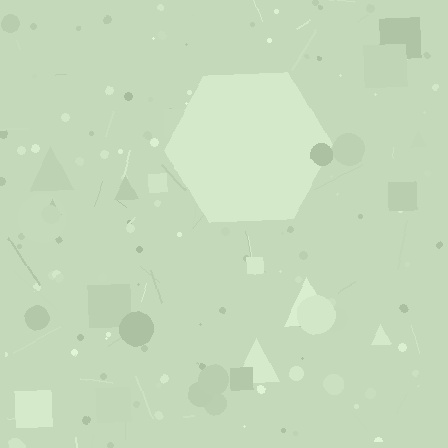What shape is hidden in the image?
A hexagon is hidden in the image.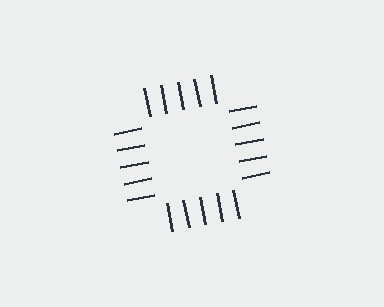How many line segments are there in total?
20 — 5 along each of the 4 edges.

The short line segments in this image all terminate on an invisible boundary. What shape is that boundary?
An illusory square — the line segments terminate on its edges but no continuous stroke is drawn.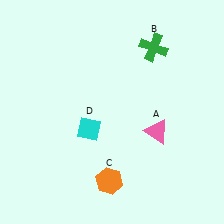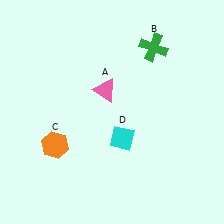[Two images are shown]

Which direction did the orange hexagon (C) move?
The orange hexagon (C) moved left.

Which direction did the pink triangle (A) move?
The pink triangle (A) moved left.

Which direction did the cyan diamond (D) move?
The cyan diamond (D) moved right.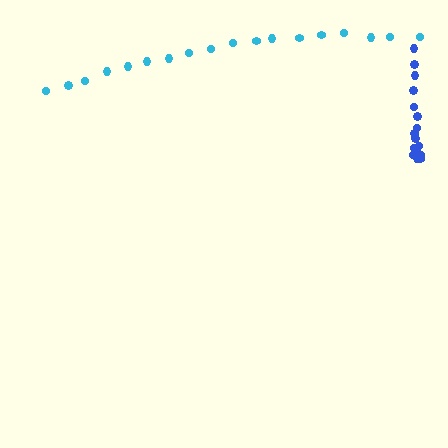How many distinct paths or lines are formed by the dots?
There are 2 distinct paths.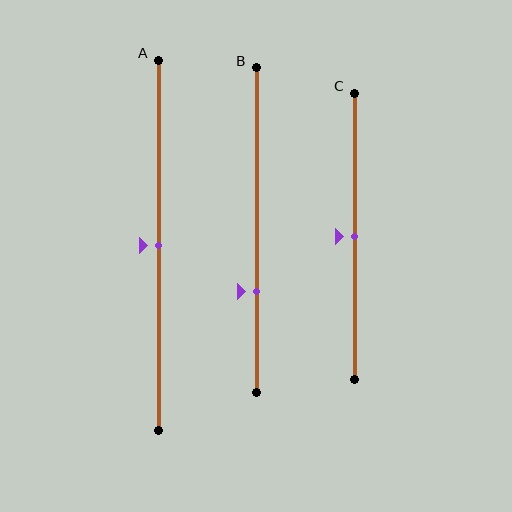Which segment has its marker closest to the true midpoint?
Segment A has its marker closest to the true midpoint.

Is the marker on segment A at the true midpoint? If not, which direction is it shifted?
Yes, the marker on segment A is at the true midpoint.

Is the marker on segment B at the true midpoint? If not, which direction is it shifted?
No, the marker on segment B is shifted downward by about 19% of the segment length.